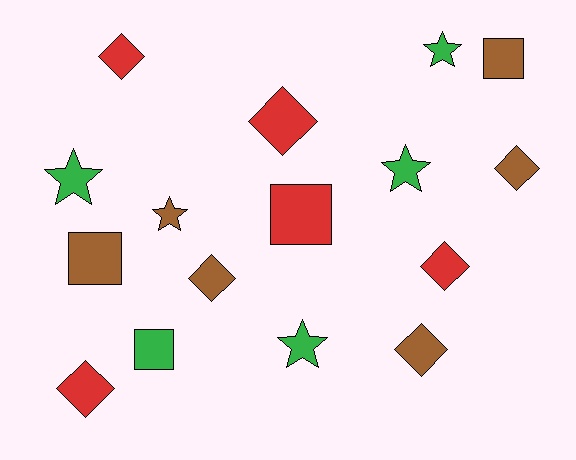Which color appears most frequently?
Brown, with 6 objects.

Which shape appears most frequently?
Diamond, with 7 objects.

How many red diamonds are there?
There are 4 red diamonds.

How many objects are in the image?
There are 16 objects.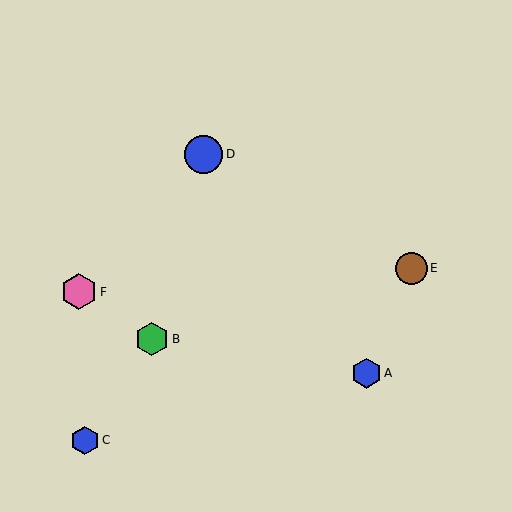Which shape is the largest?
The blue circle (labeled D) is the largest.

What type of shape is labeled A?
Shape A is a blue hexagon.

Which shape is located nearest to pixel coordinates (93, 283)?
The pink hexagon (labeled F) at (79, 292) is nearest to that location.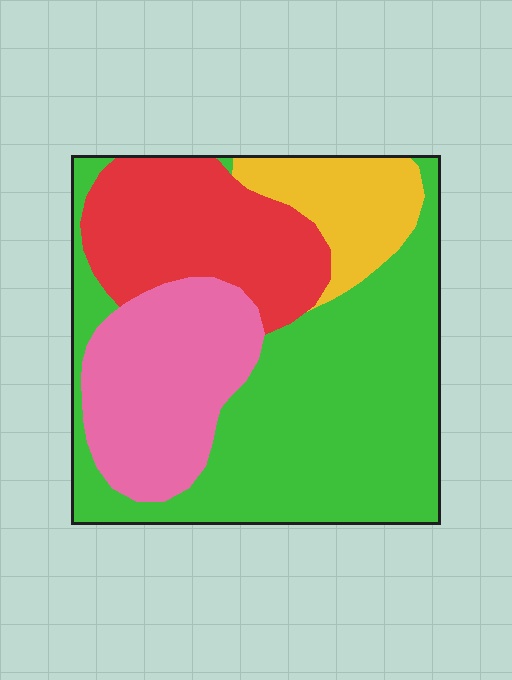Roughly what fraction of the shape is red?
Red covers 21% of the shape.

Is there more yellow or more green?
Green.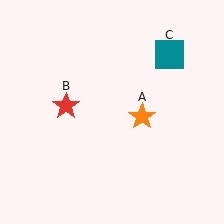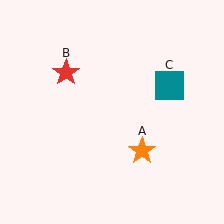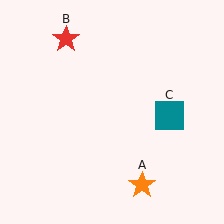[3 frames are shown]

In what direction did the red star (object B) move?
The red star (object B) moved up.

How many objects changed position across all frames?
3 objects changed position: orange star (object A), red star (object B), teal square (object C).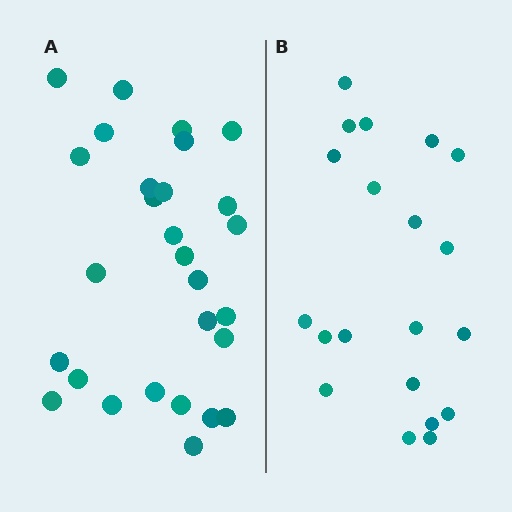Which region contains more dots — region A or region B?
Region A (the left region) has more dots.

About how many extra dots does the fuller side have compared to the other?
Region A has roughly 8 or so more dots than region B.